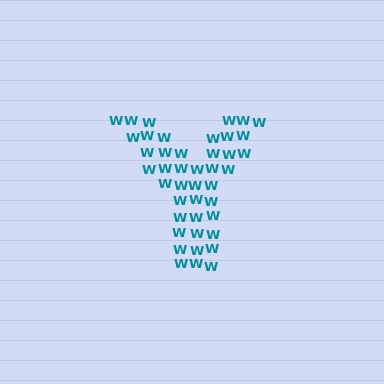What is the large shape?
The large shape is the letter Y.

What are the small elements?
The small elements are letter W's.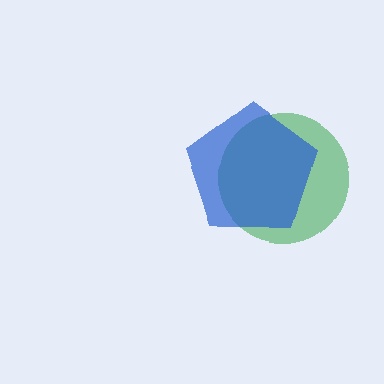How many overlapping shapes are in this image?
There are 2 overlapping shapes in the image.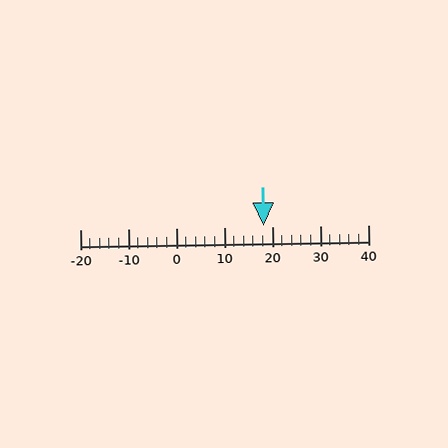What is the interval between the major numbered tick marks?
The major tick marks are spaced 10 units apart.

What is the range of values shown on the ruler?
The ruler shows values from -20 to 40.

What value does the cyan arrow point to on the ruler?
The cyan arrow points to approximately 18.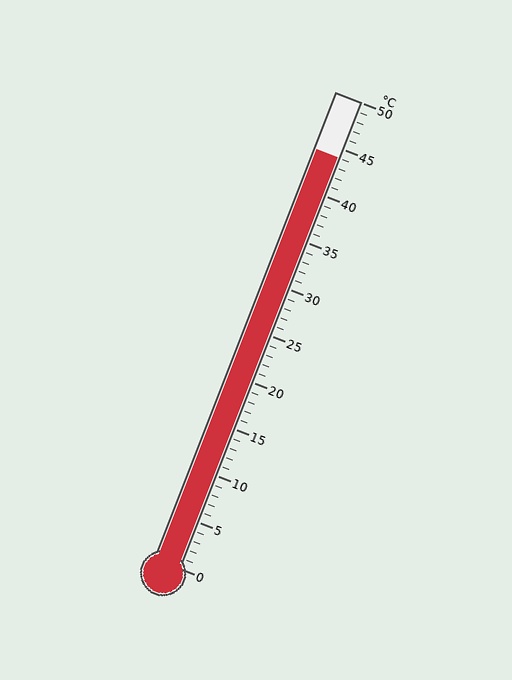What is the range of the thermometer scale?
The thermometer scale ranges from 0°C to 50°C.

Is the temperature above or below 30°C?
The temperature is above 30°C.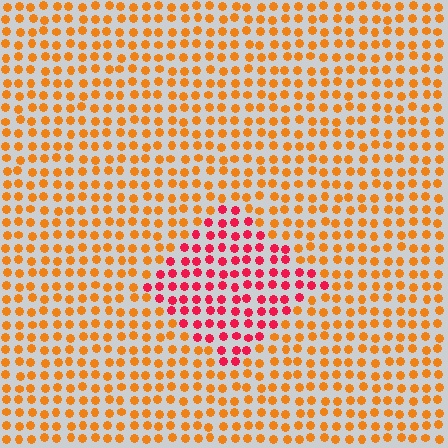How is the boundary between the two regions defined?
The boundary is defined purely by a slight shift in hue (about 44 degrees). Spacing, size, and orientation are identical on both sides.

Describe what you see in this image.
The image is filled with small orange elements in a uniform arrangement. A diamond-shaped region is visible where the elements are tinted to a slightly different hue, forming a subtle color boundary.